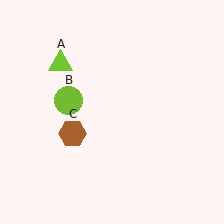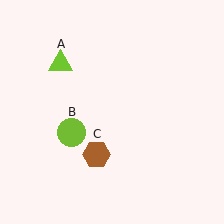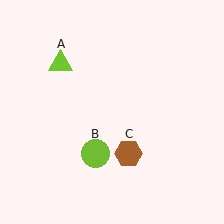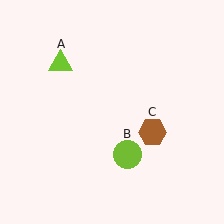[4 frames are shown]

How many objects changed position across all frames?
2 objects changed position: lime circle (object B), brown hexagon (object C).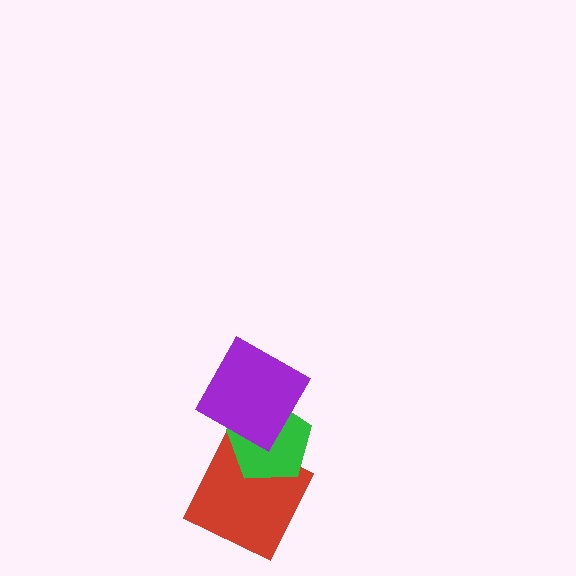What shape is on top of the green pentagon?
The purple square is on top of the green pentagon.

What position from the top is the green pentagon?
The green pentagon is 2nd from the top.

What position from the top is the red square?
The red square is 3rd from the top.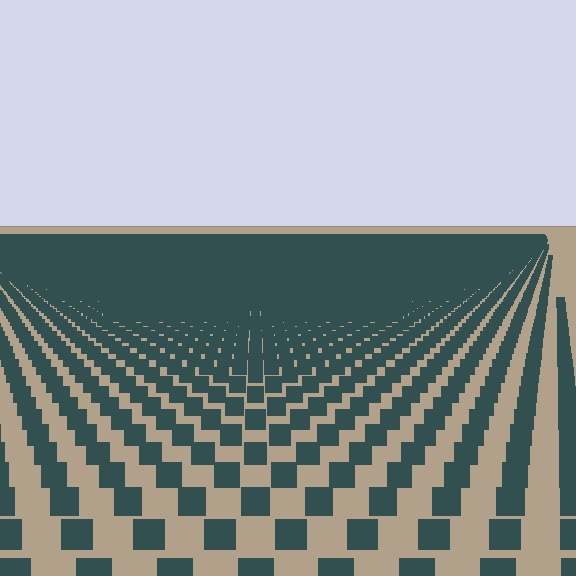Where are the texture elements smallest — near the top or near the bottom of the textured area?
Near the top.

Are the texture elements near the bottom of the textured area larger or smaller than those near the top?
Larger. Near the bottom, elements are closer to the viewer and appear at a bigger on-screen size.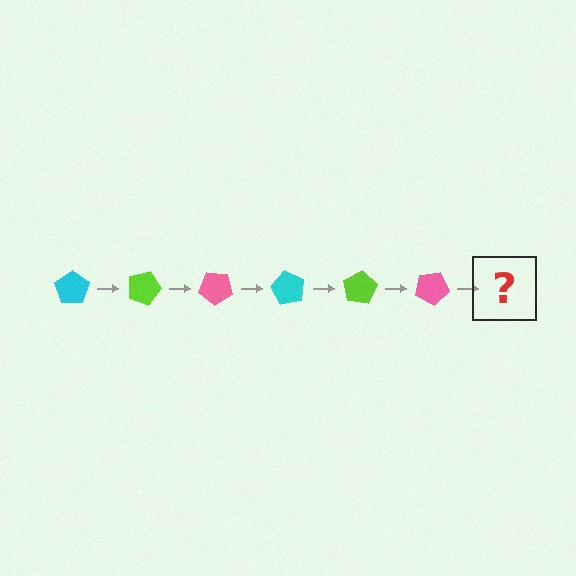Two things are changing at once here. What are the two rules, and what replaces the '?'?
The two rules are that it rotates 20 degrees each step and the color cycles through cyan, lime, and pink. The '?' should be a cyan pentagon, rotated 120 degrees from the start.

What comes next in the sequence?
The next element should be a cyan pentagon, rotated 120 degrees from the start.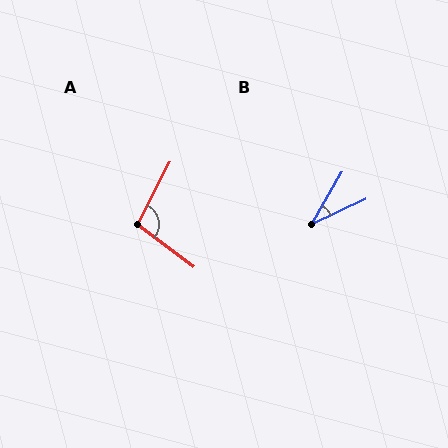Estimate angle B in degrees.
Approximately 35 degrees.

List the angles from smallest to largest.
B (35°), A (99°).